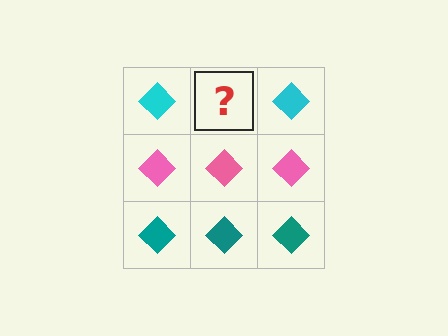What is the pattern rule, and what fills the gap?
The rule is that each row has a consistent color. The gap should be filled with a cyan diamond.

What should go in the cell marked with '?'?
The missing cell should contain a cyan diamond.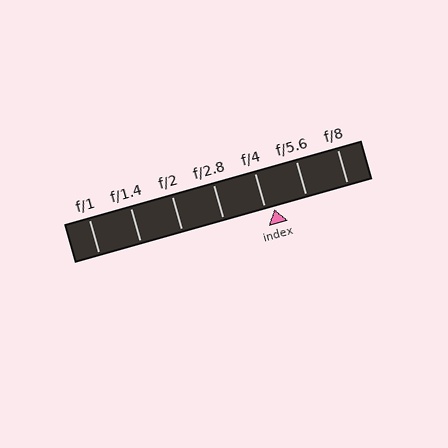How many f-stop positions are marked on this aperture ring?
There are 7 f-stop positions marked.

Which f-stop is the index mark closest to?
The index mark is closest to f/4.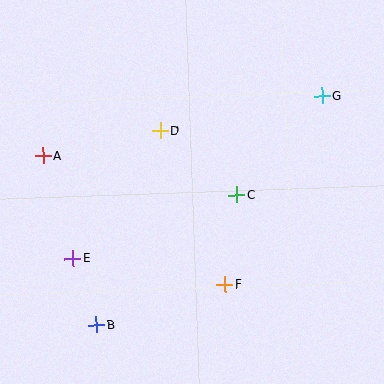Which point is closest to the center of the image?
Point C at (237, 195) is closest to the center.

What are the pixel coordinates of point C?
Point C is at (237, 195).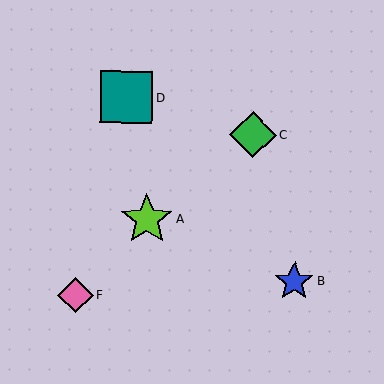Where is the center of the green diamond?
The center of the green diamond is at (253, 135).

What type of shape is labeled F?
Shape F is a pink diamond.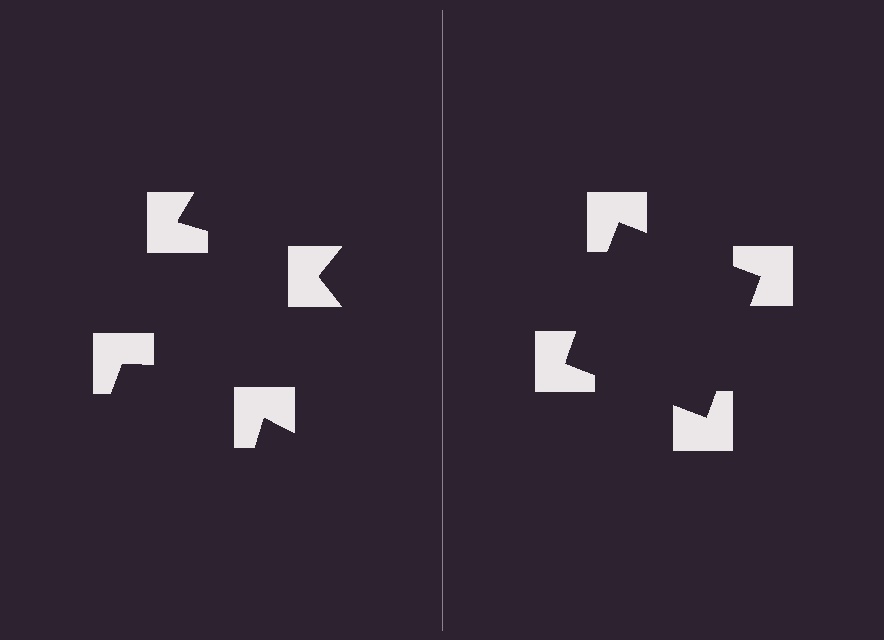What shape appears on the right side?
An illusory square.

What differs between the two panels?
The notched squares are positioned identically on both sides; only the wedge orientations differ. On the right they align to a square; on the left they are misaligned.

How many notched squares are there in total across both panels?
8 — 4 on each side.